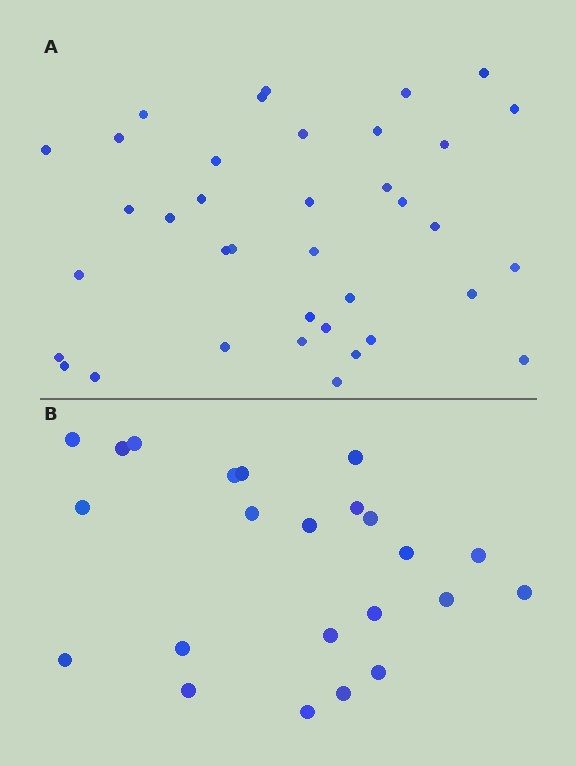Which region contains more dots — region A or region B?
Region A (the top region) has more dots.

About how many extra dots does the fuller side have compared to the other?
Region A has approximately 15 more dots than region B.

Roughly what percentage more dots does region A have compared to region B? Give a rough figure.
About 60% more.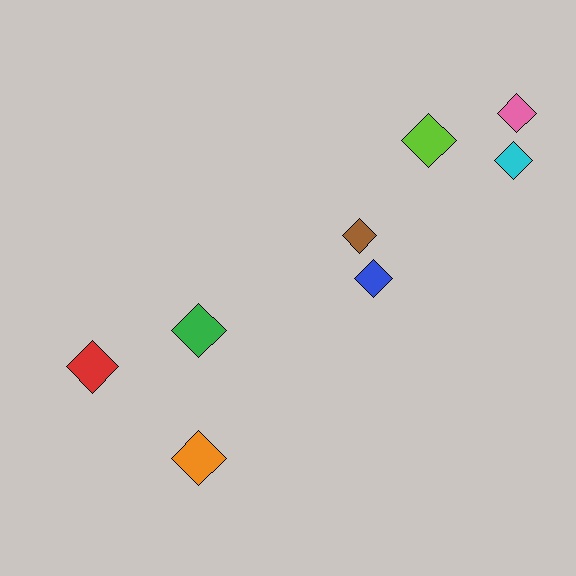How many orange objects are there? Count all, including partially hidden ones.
There is 1 orange object.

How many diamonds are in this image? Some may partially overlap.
There are 8 diamonds.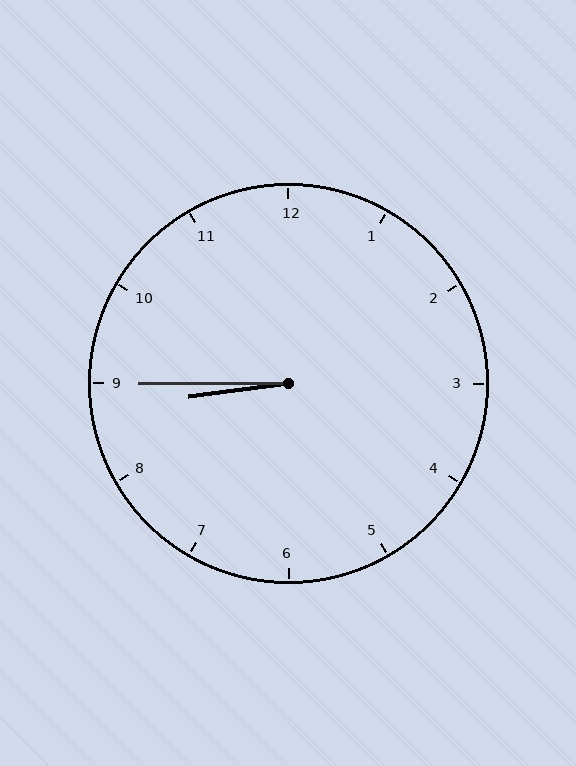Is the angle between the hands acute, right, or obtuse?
It is acute.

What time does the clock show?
8:45.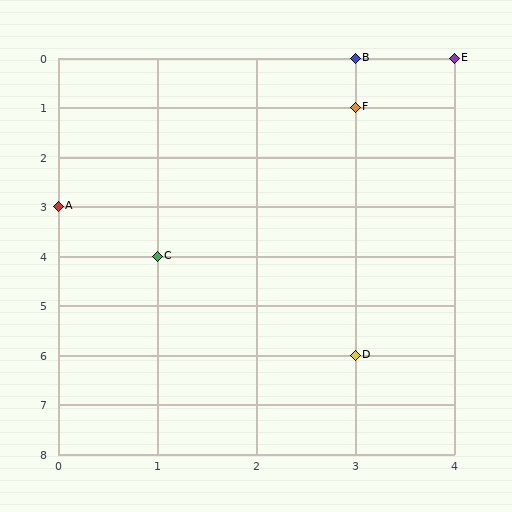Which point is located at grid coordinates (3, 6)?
Point D is at (3, 6).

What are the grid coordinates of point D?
Point D is at grid coordinates (3, 6).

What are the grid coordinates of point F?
Point F is at grid coordinates (3, 1).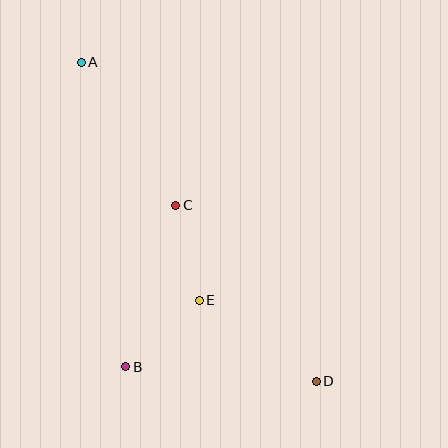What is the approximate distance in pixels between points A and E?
The distance between A and E is approximately 266 pixels.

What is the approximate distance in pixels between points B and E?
The distance between B and E is approximately 99 pixels.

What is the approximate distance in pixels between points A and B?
The distance between A and B is approximately 308 pixels.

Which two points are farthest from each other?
Points A and D are farthest from each other.